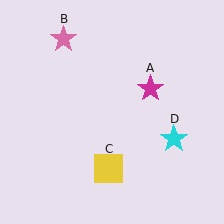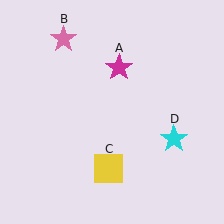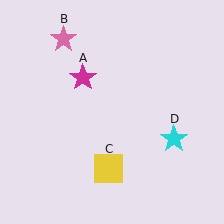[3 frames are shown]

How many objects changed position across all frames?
1 object changed position: magenta star (object A).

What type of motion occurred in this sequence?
The magenta star (object A) rotated counterclockwise around the center of the scene.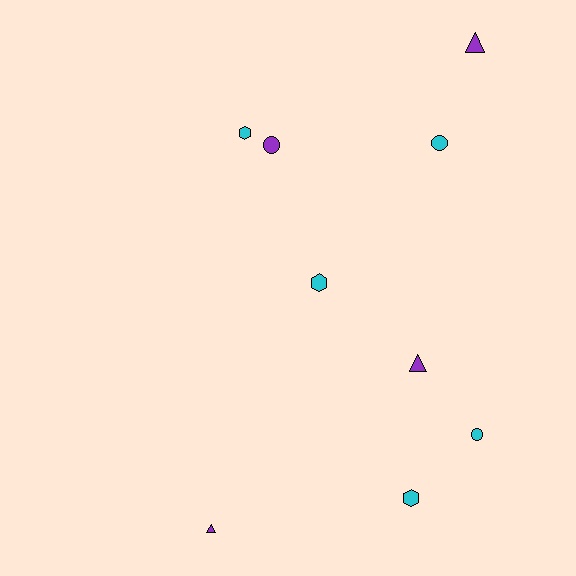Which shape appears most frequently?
Hexagon, with 3 objects.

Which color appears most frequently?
Cyan, with 5 objects.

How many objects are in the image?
There are 9 objects.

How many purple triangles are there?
There are 3 purple triangles.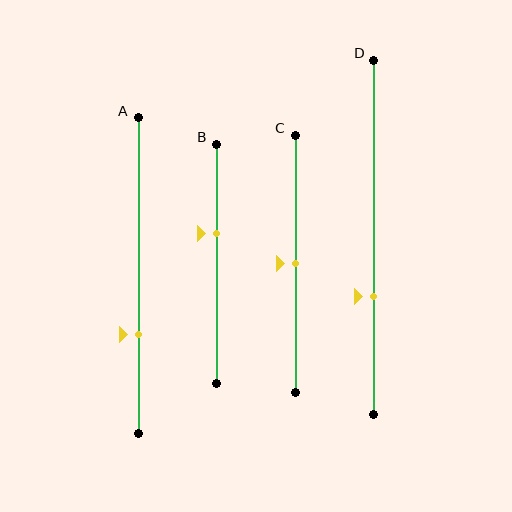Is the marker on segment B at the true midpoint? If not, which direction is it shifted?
No, the marker on segment B is shifted upward by about 13% of the segment length.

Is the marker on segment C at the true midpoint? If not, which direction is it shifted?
Yes, the marker on segment C is at the true midpoint.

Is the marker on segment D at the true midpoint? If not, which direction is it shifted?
No, the marker on segment D is shifted downward by about 17% of the segment length.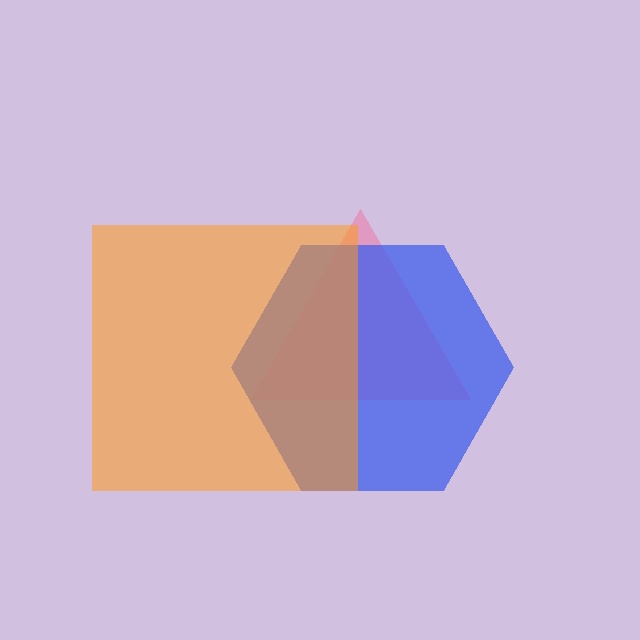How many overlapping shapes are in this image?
There are 3 overlapping shapes in the image.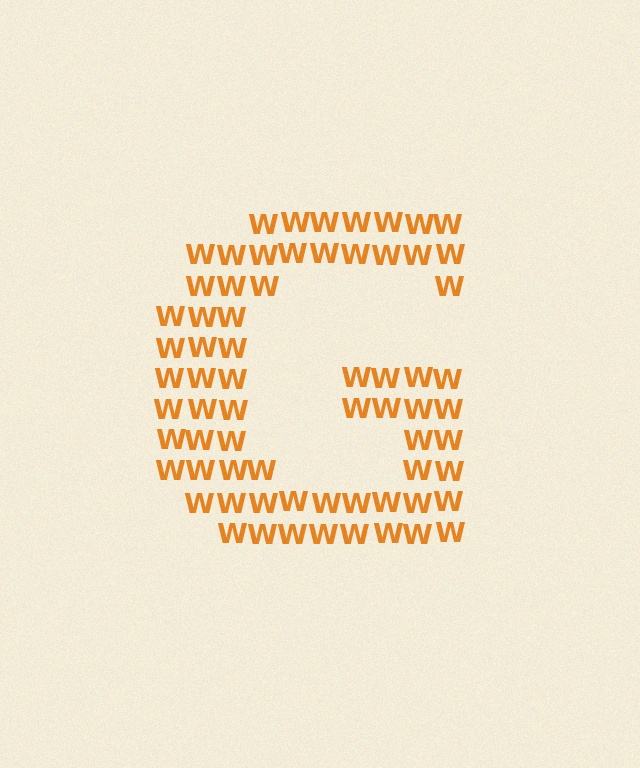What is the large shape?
The large shape is the letter G.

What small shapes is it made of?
It is made of small letter W's.